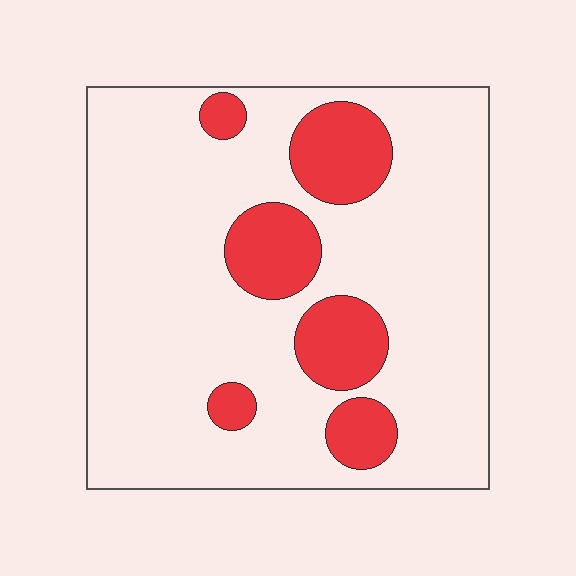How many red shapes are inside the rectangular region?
6.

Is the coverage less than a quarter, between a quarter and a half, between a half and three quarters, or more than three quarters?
Less than a quarter.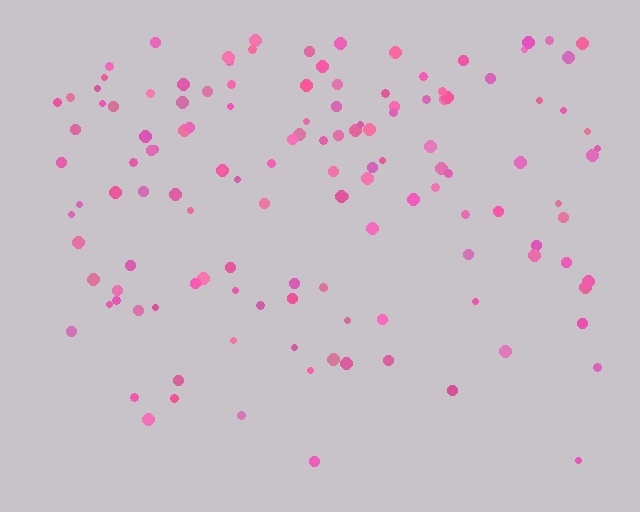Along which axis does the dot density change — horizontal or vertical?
Vertical.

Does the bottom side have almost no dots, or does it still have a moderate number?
Still a moderate number, just noticeably fewer than the top.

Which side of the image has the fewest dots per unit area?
The bottom.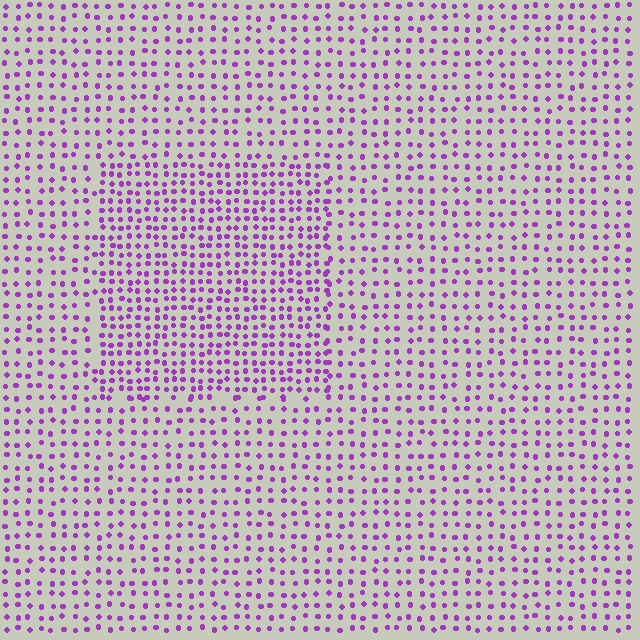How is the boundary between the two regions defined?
The boundary is defined by a change in element density (approximately 1.7x ratio). All elements are the same color, size, and shape.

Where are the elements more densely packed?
The elements are more densely packed inside the rectangle boundary.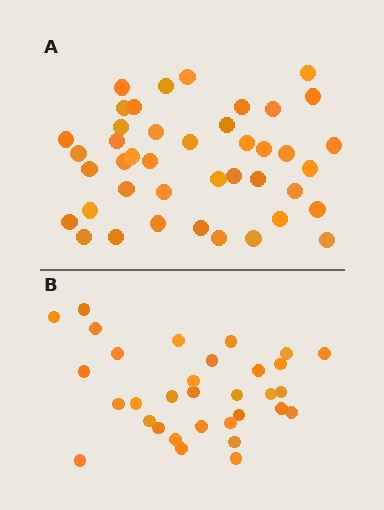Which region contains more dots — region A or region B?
Region A (the top region) has more dots.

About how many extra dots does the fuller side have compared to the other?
Region A has roughly 10 or so more dots than region B.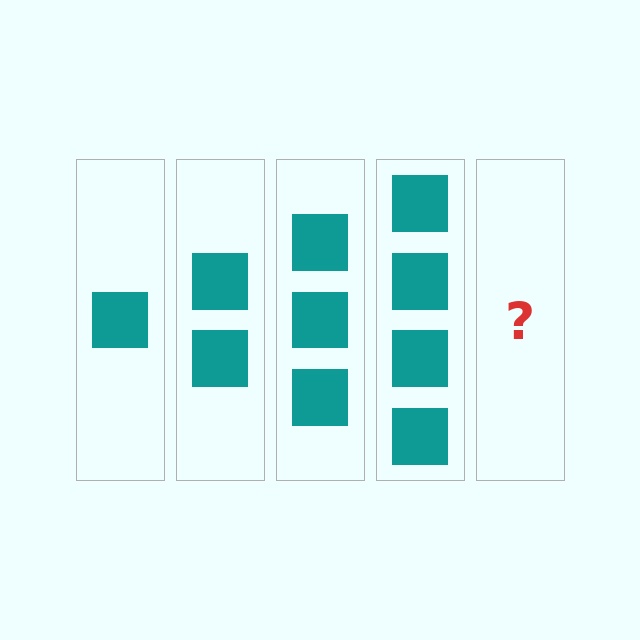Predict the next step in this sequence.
The next step is 5 squares.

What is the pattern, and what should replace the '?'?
The pattern is that each step adds one more square. The '?' should be 5 squares.